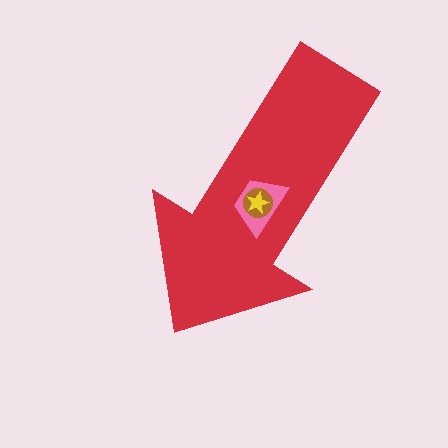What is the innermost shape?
The yellow star.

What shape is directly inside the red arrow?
The pink trapezoid.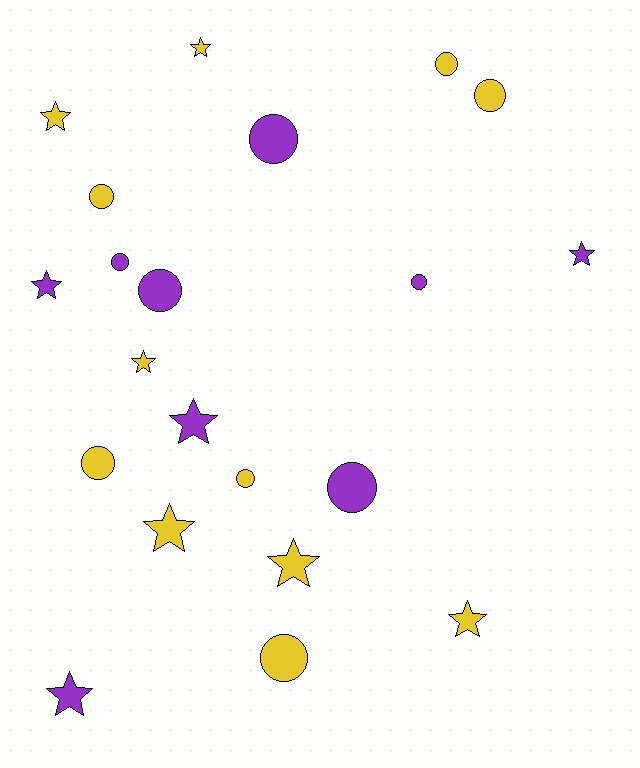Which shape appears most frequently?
Circle, with 11 objects.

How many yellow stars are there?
There are 6 yellow stars.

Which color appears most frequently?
Yellow, with 12 objects.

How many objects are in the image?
There are 21 objects.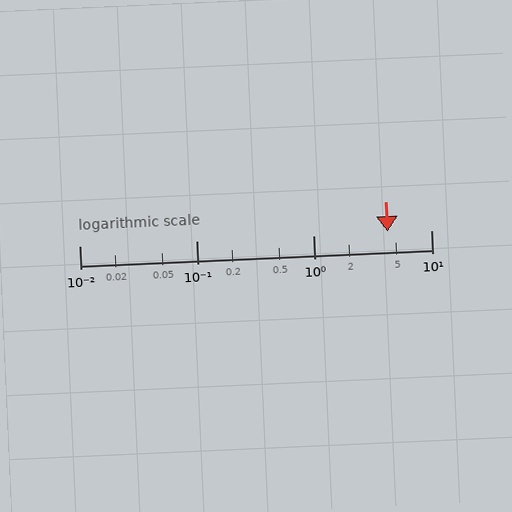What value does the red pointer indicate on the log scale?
The pointer indicates approximately 4.3.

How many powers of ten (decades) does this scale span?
The scale spans 3 decades, from 0.01 to 10.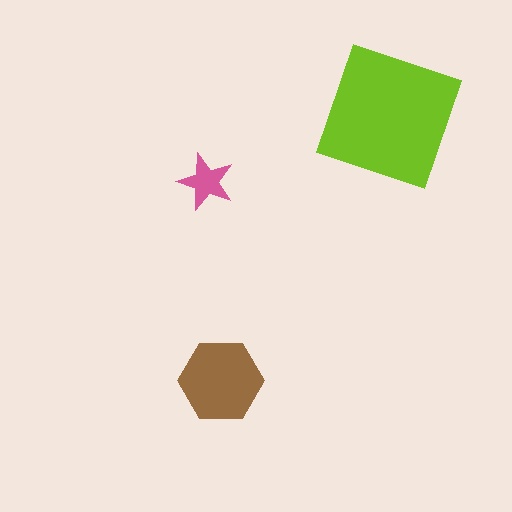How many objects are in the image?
There are 3 objects in the image.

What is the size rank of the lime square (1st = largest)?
1st.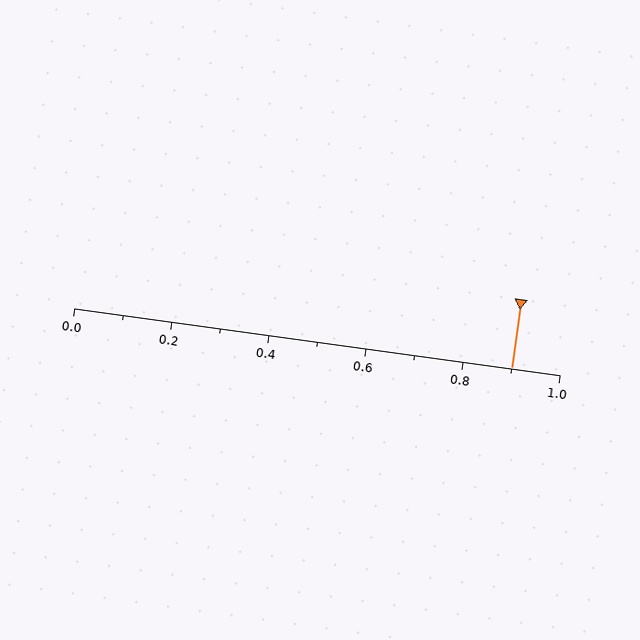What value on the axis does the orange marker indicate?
The marker indicates approximately 0.9.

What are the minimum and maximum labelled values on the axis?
The axis runs from 0.0 to 1.0.